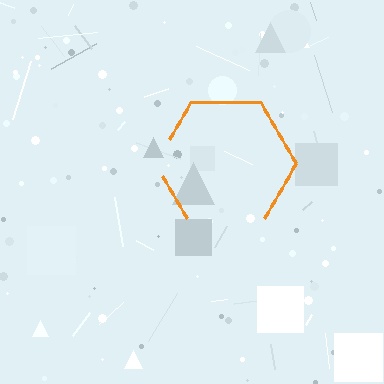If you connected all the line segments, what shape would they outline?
They would outline a hexagon.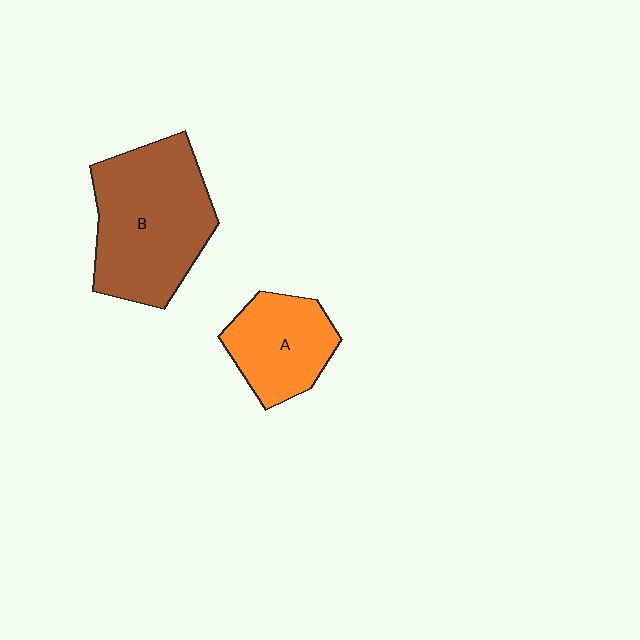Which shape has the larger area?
Shape B (brown).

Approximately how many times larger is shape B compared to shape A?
Approximately 1.8 times.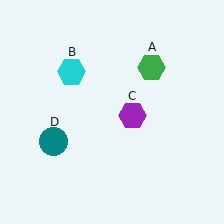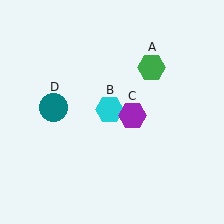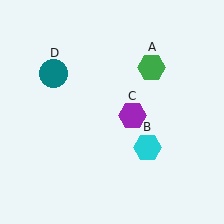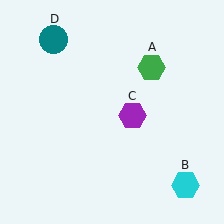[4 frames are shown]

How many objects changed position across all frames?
2 objects changed position: cyan hexagon (object B), teal circle (object D).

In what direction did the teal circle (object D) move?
The teal circle (object D) moved up.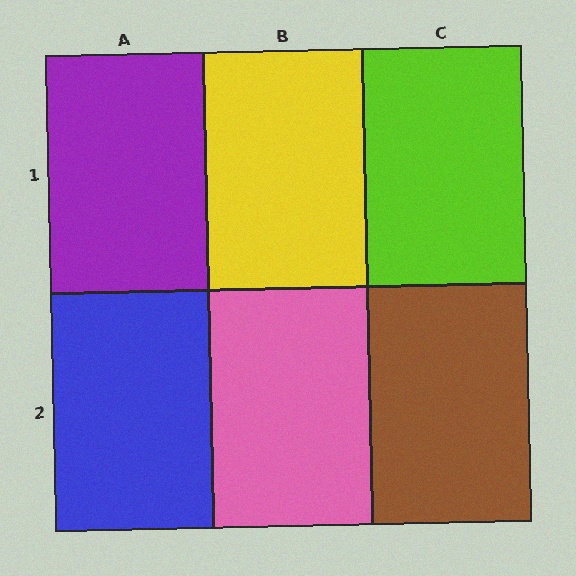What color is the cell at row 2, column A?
Blue.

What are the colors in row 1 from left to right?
Purple, yellow, lime.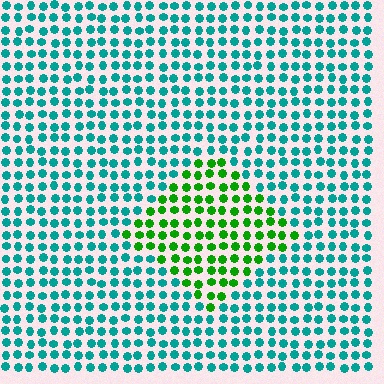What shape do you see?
I see a diamond.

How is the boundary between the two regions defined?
The boundary is defined purely by a slight shift in hue (about 57 degrees). Spacing, size, and orientation are identical on both sides.